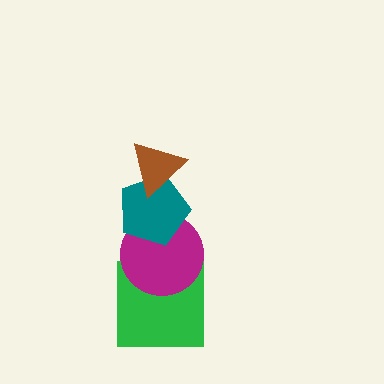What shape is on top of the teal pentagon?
The brown triangle is on top of the teal pentagon.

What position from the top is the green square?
The green square is 4th from the top.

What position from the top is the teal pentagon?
The teal pentagon is 2nd from the top.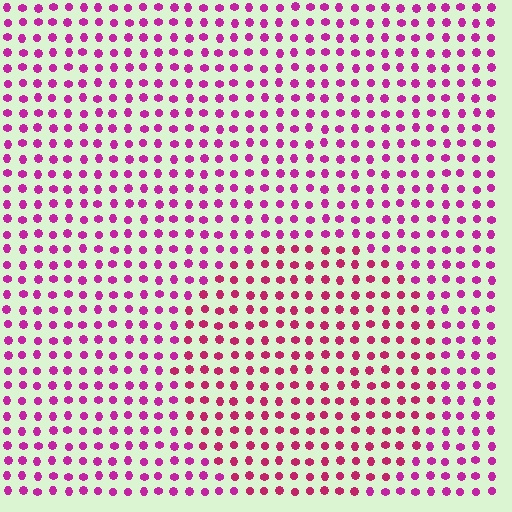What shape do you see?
I see a circle.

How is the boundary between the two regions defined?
The boundary is defined purely by a slight shift in hue (about 22 degrees). Spacing, size, and orientation are identical on both sides.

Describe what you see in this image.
The image is filled with small magenta elements in a uniform arrangement. A circle-shaped region is visible where the elements are tinted to a slightly different hue, forming a subtle color boundary.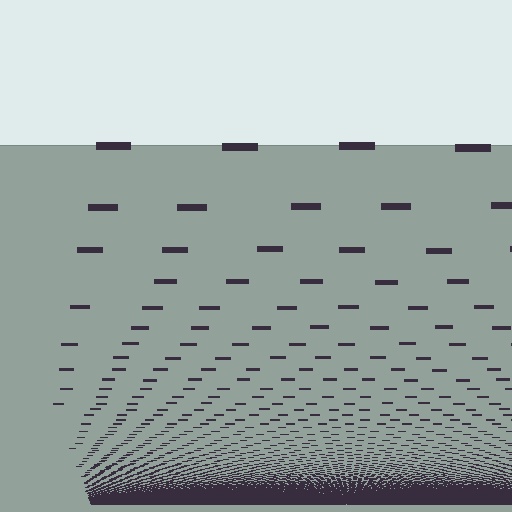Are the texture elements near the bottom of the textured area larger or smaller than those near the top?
Smaller. The gradient is inverted — elements near the bottom are smaller and denser.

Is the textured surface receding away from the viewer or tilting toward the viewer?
The surface appears to tilt toward the viewer. Texture elements get larger and sparser toward the top.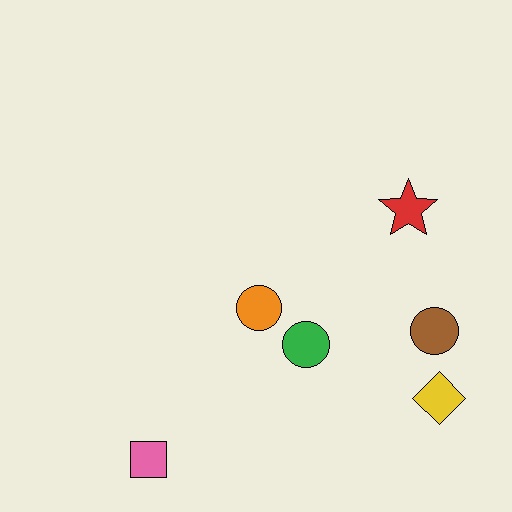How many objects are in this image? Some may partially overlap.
There are 6 objects.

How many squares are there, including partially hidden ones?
There is 1 square.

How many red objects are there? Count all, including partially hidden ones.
There is 1 red object.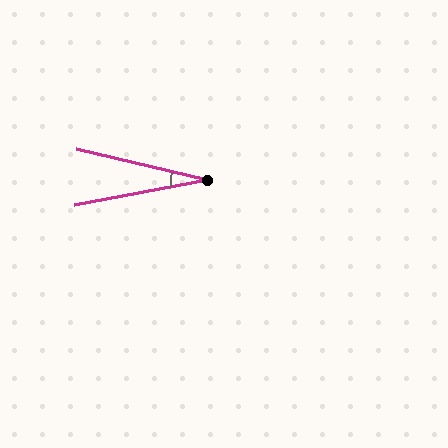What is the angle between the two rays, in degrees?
Approximately 24 degrees.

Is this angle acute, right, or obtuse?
It is acute.